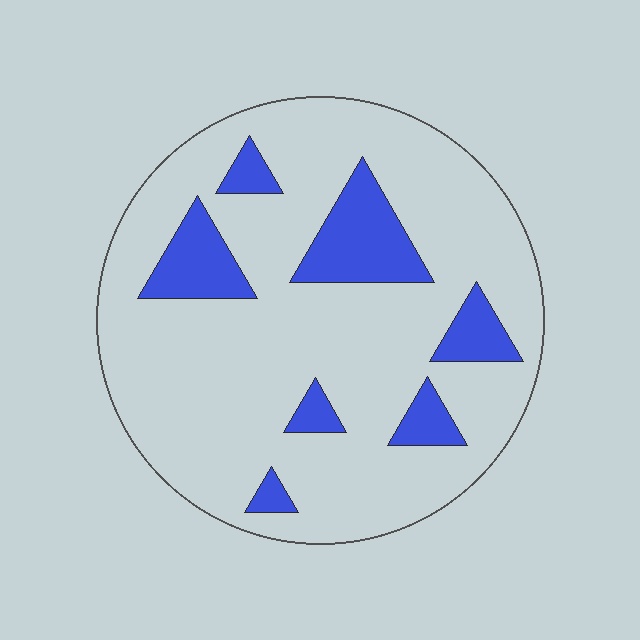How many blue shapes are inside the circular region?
7.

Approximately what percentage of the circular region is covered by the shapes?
Approximately 15%.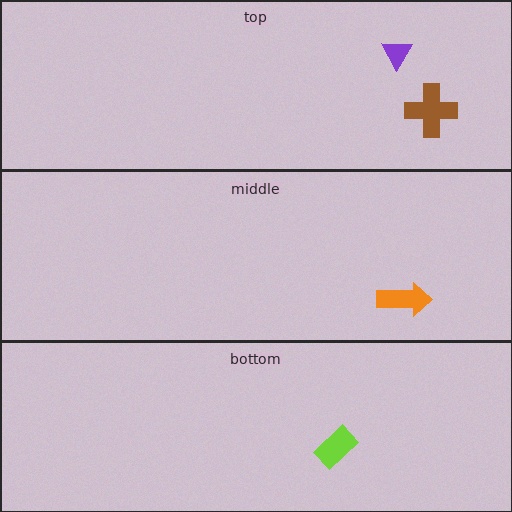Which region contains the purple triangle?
The top region.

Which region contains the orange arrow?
The middle region.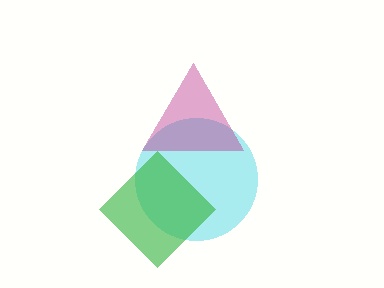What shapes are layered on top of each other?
The layered shapes are: a cyan circle, a magenta triangle, a green diamond.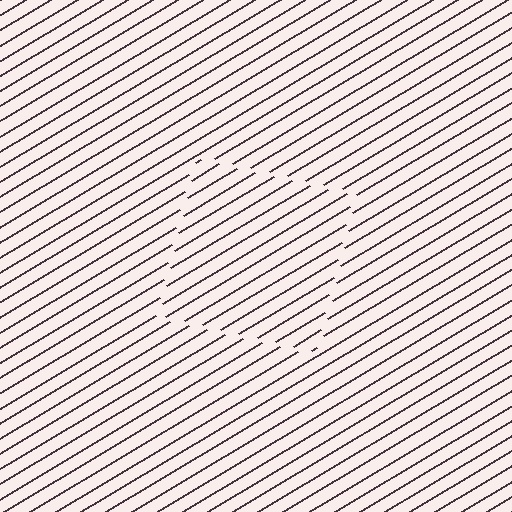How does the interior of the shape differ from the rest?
The interior of the shape contains the same grating, shifted by half a period — the contour is defined by the phase discontinuity where line-ends from the inner and outer gratings abut.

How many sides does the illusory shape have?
4 sides — the line-ends trace a square.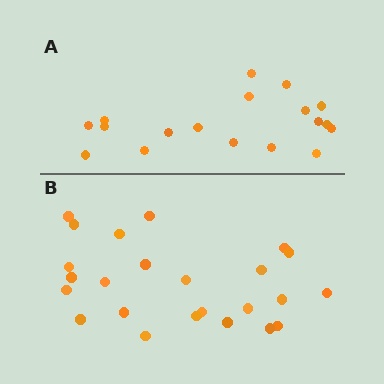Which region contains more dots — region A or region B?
Region B (the bottom region) has more dots.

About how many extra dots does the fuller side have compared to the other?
Region B has about 6 more dots than region A.